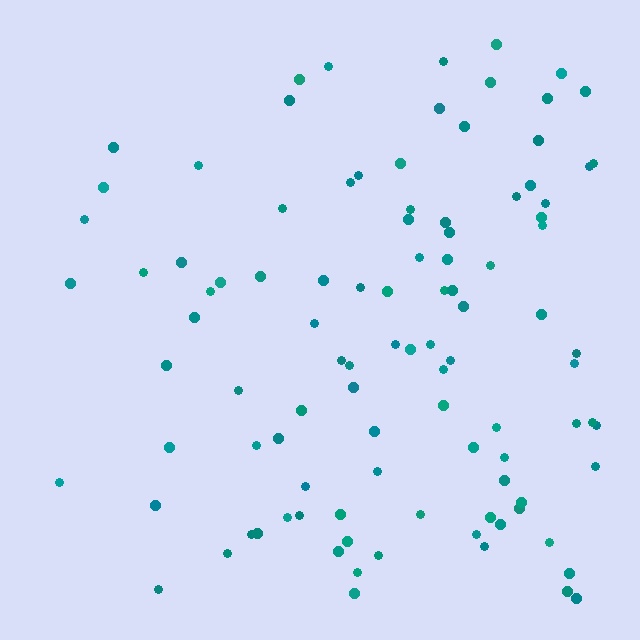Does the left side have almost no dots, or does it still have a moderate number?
Still a moderate number, just noticeably fewer than the right.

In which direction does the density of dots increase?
From left to right, with the right side densest.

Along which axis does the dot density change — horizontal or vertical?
Horizontal.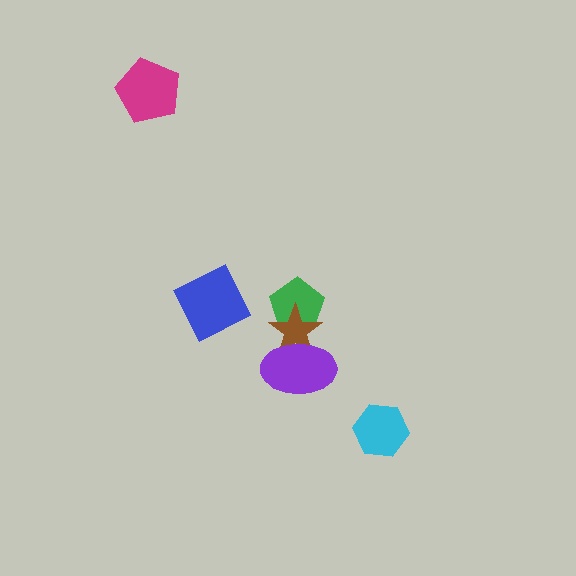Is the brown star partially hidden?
Yes, it is partially covered by another shape.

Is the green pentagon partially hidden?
Yes, it is partially covered by another shape.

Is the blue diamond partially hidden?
No, no other shape covers it.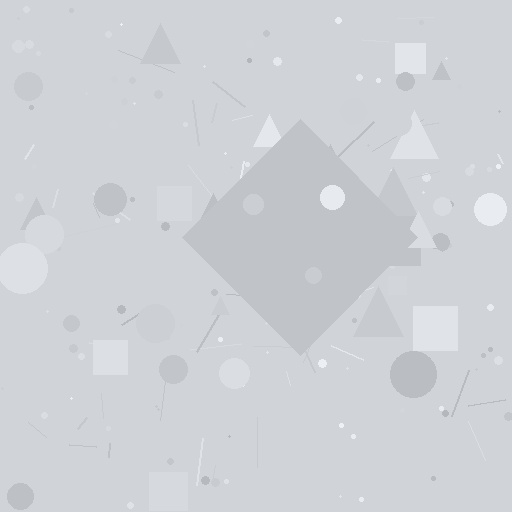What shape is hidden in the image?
A diamond is hidden in the image.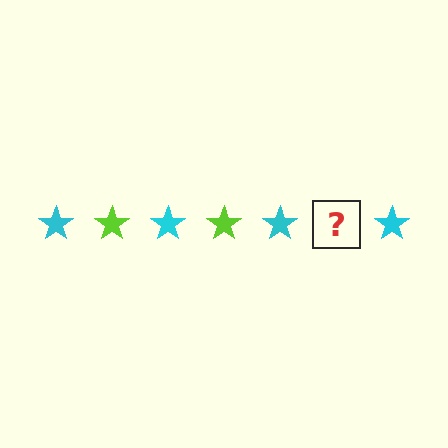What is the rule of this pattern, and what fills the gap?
The rule is that the pattern cycles through cyan, lime stars. The gap should be filled with a lime star.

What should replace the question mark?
The question mark should be replaced with a lime star.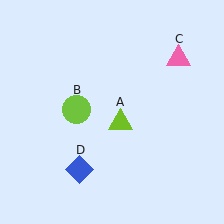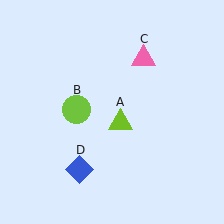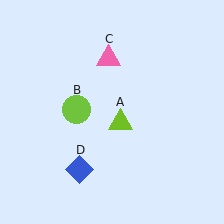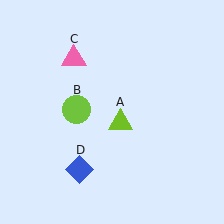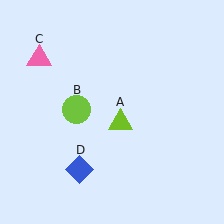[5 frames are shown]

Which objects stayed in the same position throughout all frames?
Lime triangle (object A) and lime circle (object B) and blue diamond (object D) remained stationary.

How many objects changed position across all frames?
1 object changed position: pink triangle (object C).